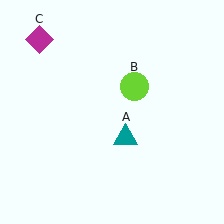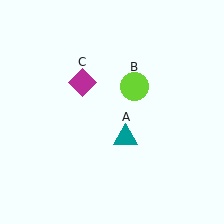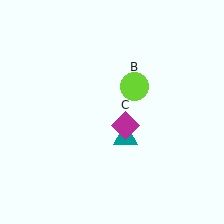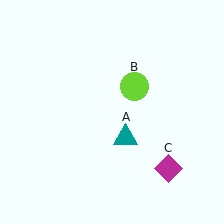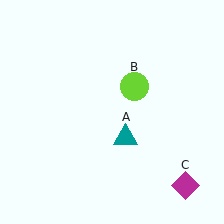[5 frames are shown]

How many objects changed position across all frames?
1 object changed position: magenta diamond (object C).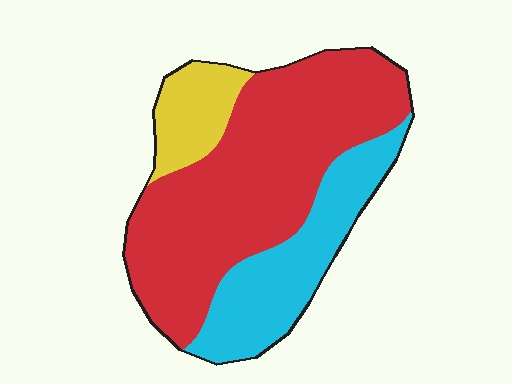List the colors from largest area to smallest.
From largest to smallest: red, cyan, yellow.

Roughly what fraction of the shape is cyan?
Cyan takes up about one quarter (1/4) of the shape.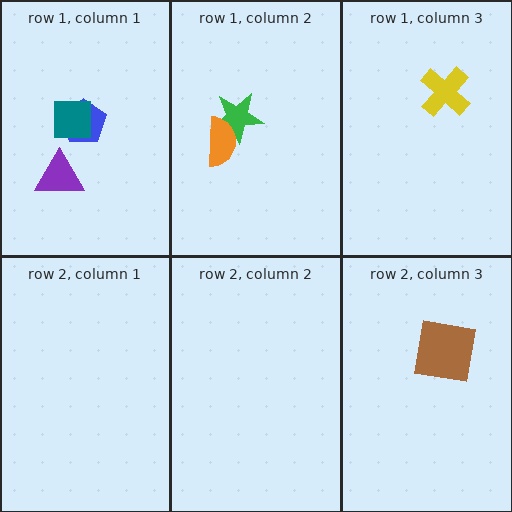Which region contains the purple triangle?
The row 1, column 1 region.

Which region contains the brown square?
The row 2, column 3 region.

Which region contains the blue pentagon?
The row 1, column 1 region.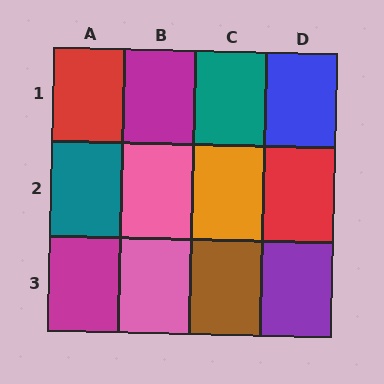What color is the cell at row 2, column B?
Pink.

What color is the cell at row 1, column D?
Blue.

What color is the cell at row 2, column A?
Teal.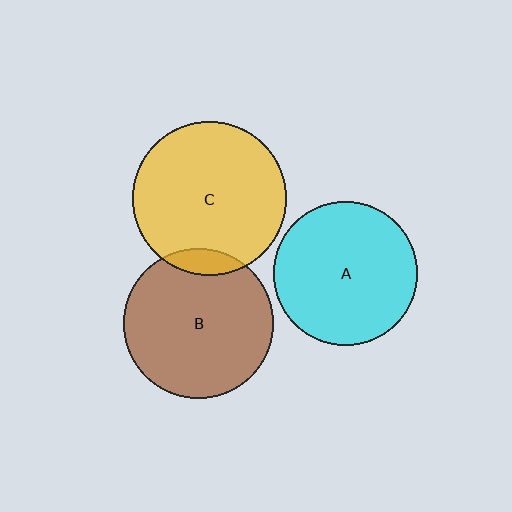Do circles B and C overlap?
Yes.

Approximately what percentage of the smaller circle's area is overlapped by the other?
Approximately 10%.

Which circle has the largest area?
Circle C (yellow).